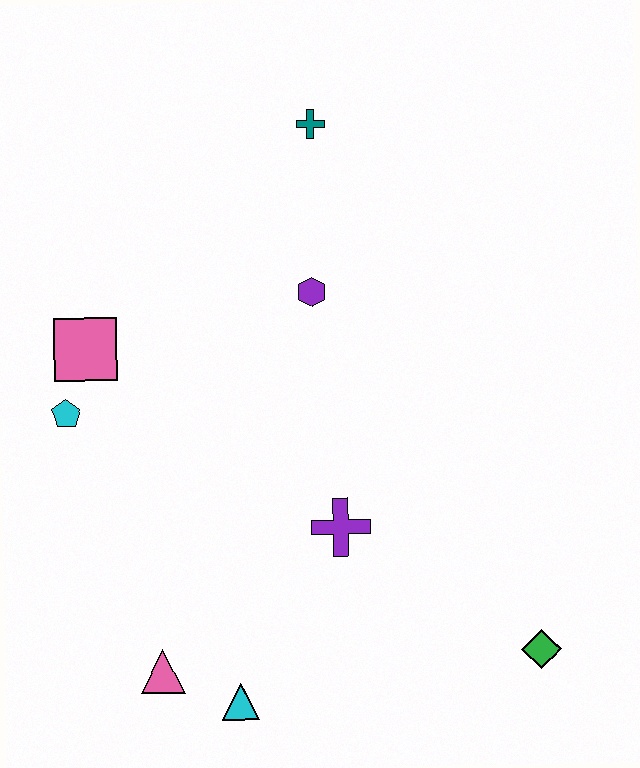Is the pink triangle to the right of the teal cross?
No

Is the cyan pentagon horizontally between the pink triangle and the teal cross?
No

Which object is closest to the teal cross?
The purple hexagon is closest to the teal cross.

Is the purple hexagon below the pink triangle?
No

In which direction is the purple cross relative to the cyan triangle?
The purple cross is above the cyan triangle.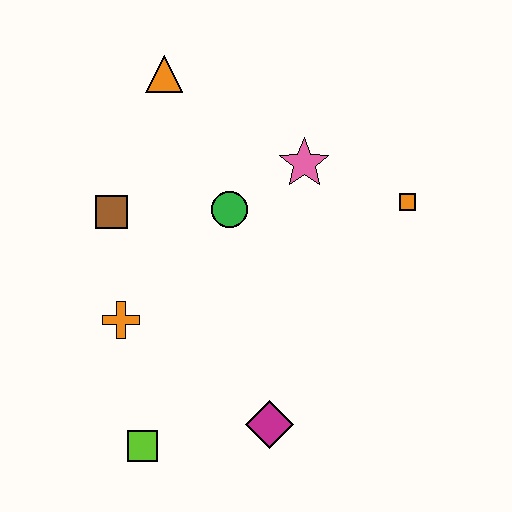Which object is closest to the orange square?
The pink star is closest to the orange square.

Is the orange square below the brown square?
No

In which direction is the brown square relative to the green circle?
The brown square is to the left of the green circle.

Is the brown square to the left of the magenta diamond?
Yes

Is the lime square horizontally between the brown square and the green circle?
Yes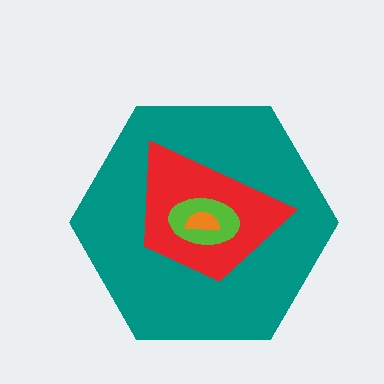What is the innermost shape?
The orange semicircle.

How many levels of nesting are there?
4.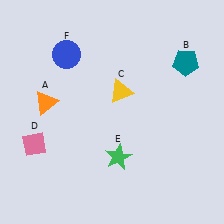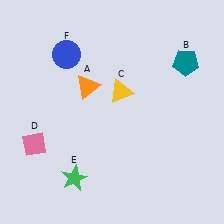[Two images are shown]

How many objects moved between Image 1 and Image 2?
2 objects moved between the two images.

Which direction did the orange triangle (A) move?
The orange triangle (A) moved right.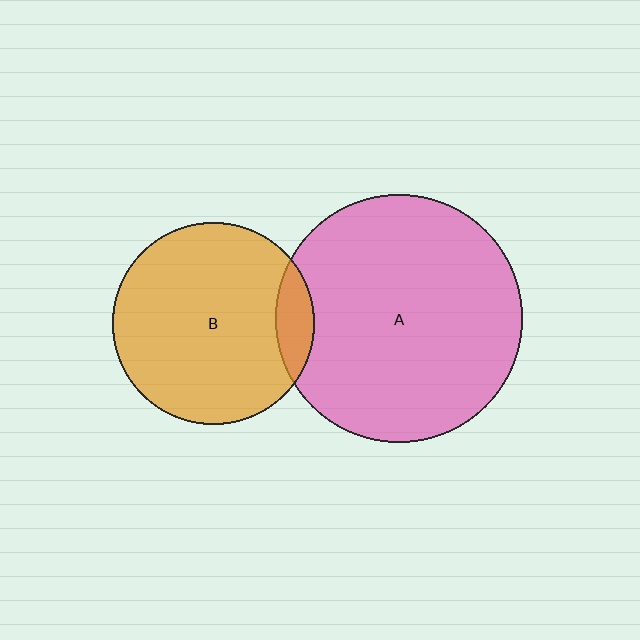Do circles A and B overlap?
Yes.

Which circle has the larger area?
Circle A (pink).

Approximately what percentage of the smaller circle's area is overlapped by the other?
Approximately 10%.